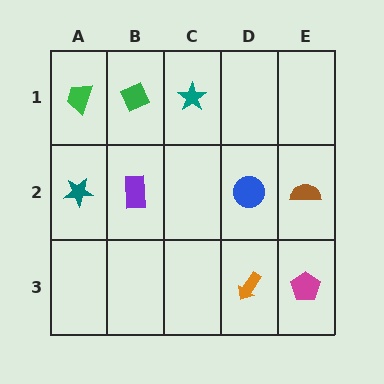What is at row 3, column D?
An orange arrow.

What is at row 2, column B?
A purple rectangle.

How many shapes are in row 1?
3 shapes.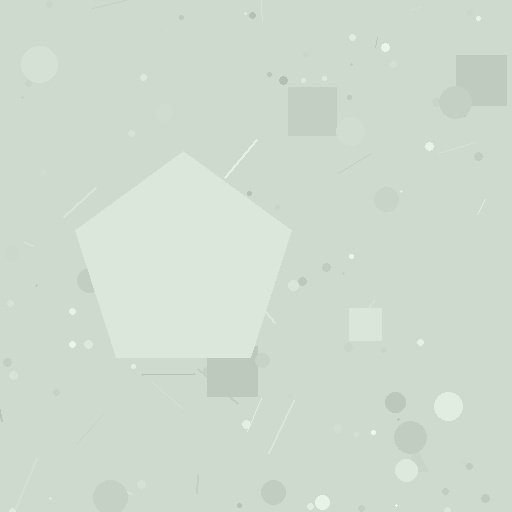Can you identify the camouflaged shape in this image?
The camouflaged shape is a pentagon.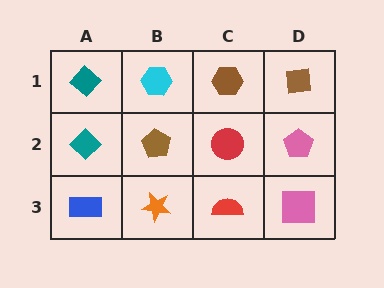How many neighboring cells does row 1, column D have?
2.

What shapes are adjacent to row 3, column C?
A red circle (row 2, column C), an orange star (row 3, column B), a pink square (row 3, column D).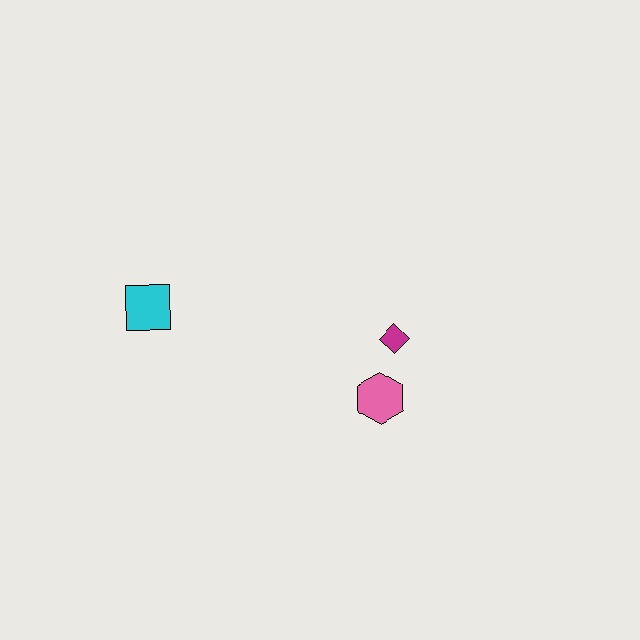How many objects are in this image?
There are 3 objects.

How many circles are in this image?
There are no circles.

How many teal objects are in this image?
There are no teal objects.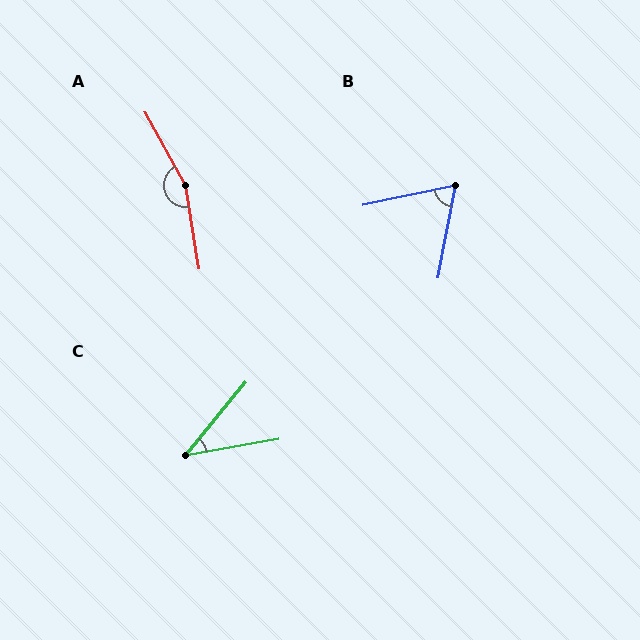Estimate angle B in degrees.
Approximately 67 degrees.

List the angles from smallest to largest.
C (40°), B (67°), A (161°).